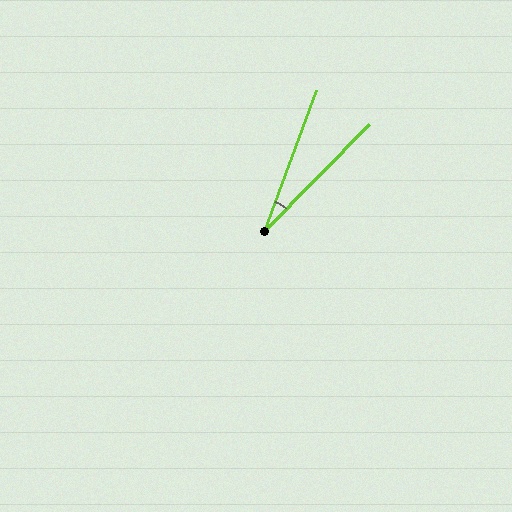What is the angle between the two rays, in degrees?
Approximately 24 degrees.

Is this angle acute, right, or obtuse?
It is acute.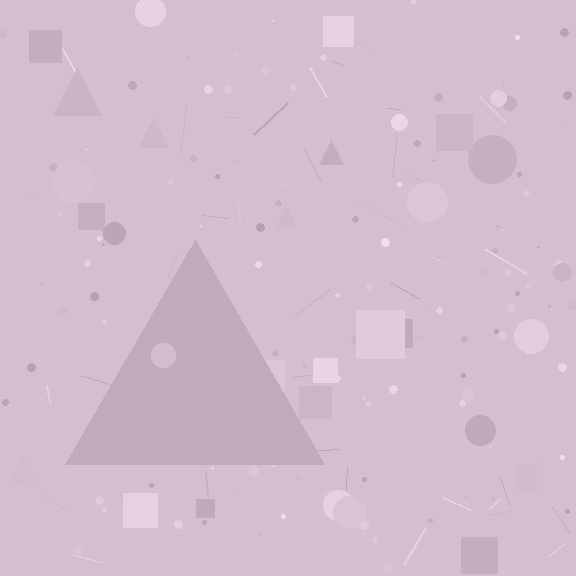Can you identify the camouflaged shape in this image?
The camouflaged shape is a triangle.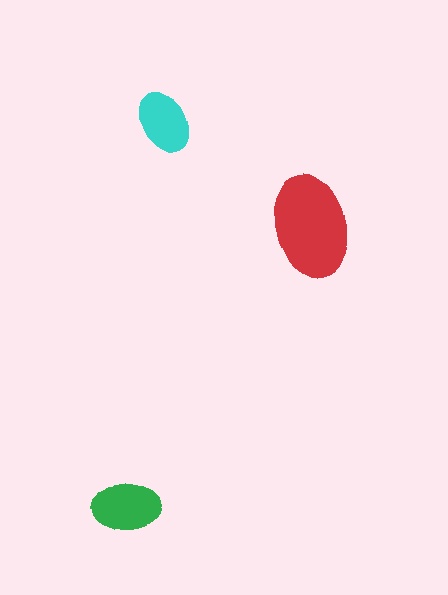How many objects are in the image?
There are 3 objects in the image.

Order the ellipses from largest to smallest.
the red one, the green one, the cyan one.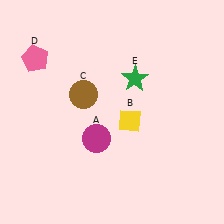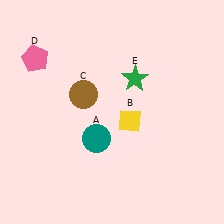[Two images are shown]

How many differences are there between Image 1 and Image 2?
There is 1 difference between the two images.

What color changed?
The circle (A) changed from magenta in Image 1 to teal in Image 2.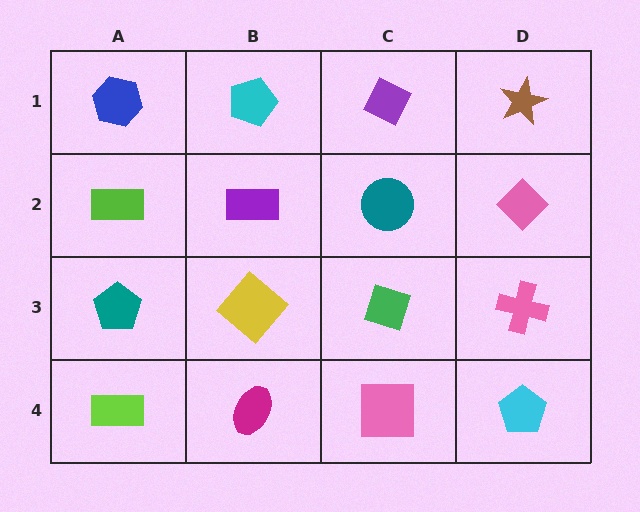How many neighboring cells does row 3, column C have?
4.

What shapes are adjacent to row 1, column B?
A purple rectangle (row 2, column B), a blue hexagon (row 1, column A), a purple diamond (row 1, column C).